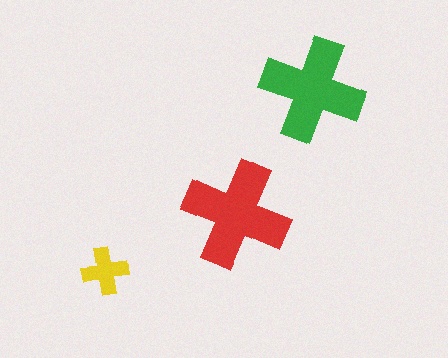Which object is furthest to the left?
The yellow cross is leftmost.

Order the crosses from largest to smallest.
the red one, the green one, the yellow one.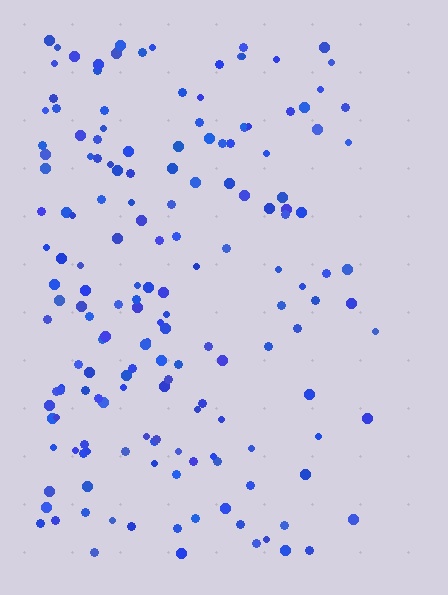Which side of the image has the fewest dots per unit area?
The right.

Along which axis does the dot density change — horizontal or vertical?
Horizontal.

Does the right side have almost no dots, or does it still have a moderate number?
Still a moderate number, just noticeably fewer than the left.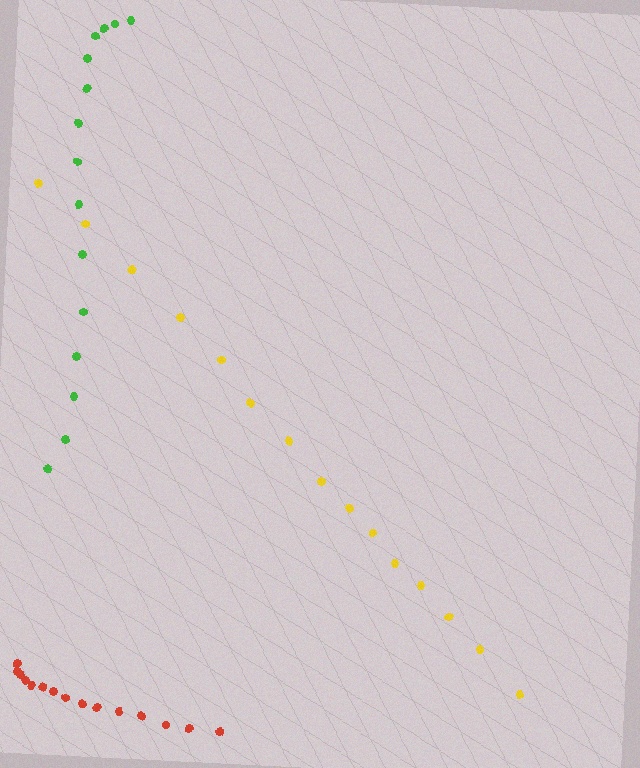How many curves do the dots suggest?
There are 3 distinct paths.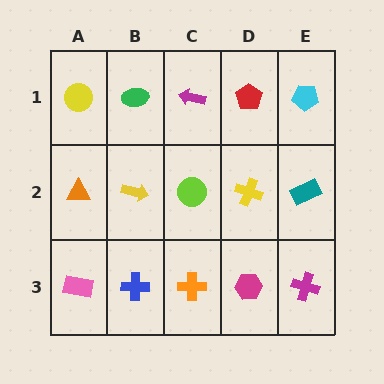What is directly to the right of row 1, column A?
A green ellipse.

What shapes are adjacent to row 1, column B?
A yellow arrow (row 2, column B), a yellow circle (row 1, column A), a magenta arrow (row 1, column C).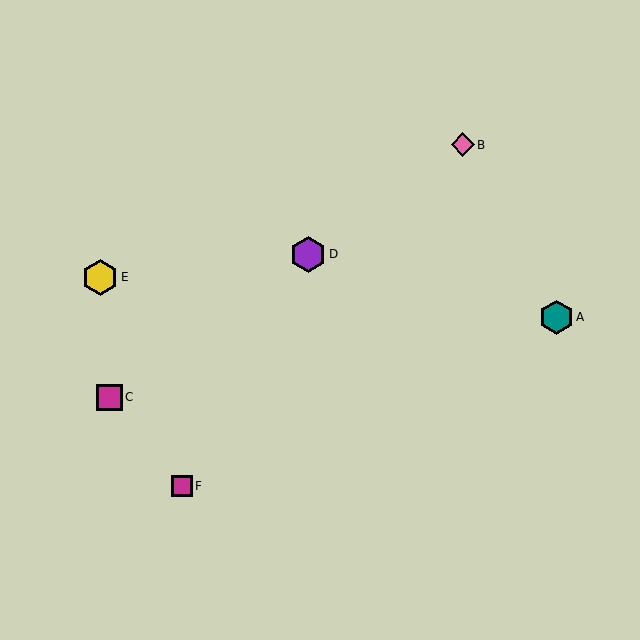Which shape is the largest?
The purple hexagon (labeled D) is the largest.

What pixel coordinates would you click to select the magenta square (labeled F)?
Click at (182, 486) to select the magenta square F.